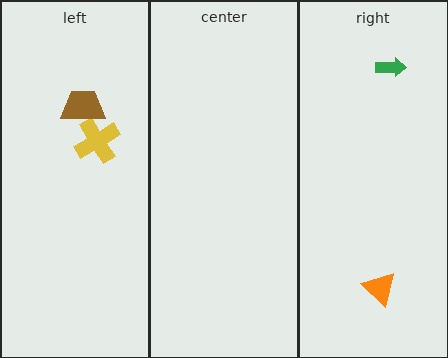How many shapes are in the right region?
2.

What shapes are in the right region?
The green arrow, the orange triangle.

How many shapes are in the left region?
2.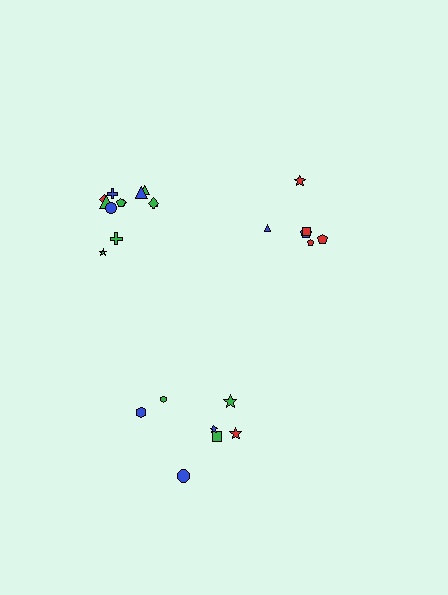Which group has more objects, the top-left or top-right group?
The top-left group.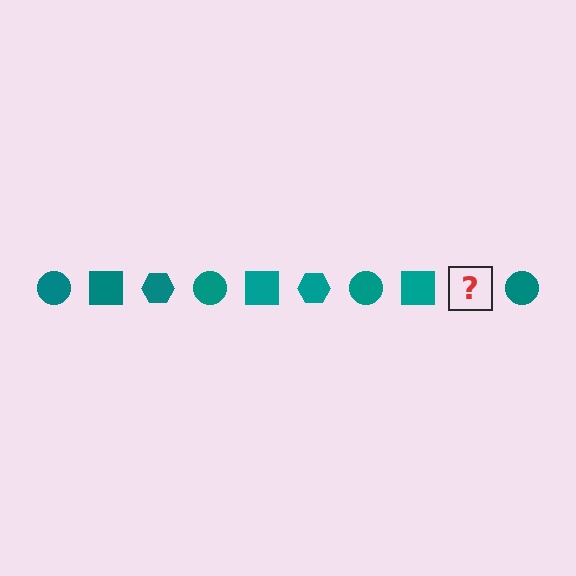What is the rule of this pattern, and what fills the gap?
The rule is that the pattern cycles through circle, square, hexagon shapes in teal. The gap should be filled with a teal hexagon.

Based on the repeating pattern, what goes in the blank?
The blank should be a teal hexagon.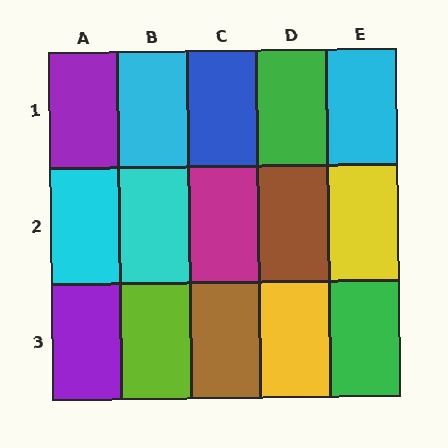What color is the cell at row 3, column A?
Purple.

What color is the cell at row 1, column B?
Cyan.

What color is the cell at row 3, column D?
Yellow.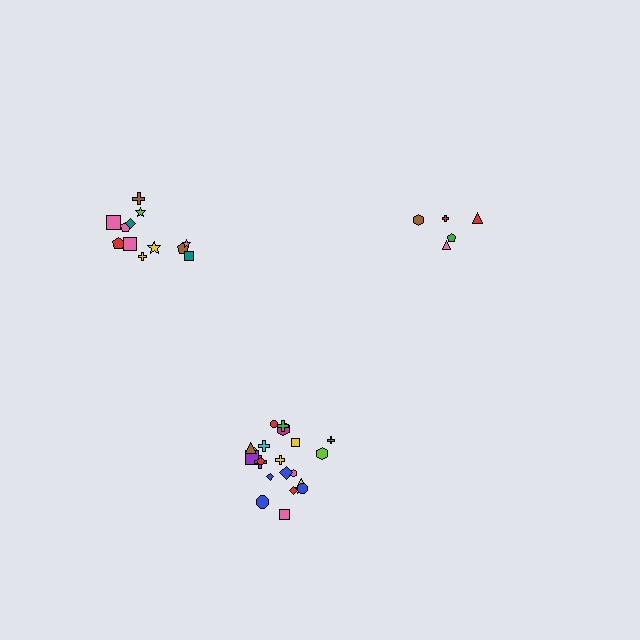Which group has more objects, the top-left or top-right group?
The top-left group.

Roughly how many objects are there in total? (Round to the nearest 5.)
Roughly 40 objects in total.